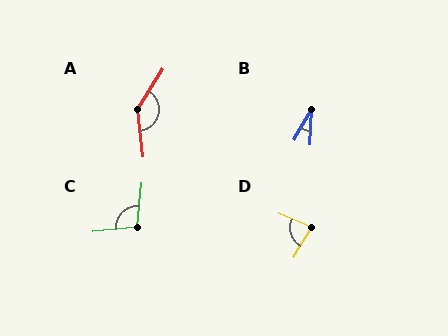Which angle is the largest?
A, at approximately 142 degrees.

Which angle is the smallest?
B, at approximately 28 degrees.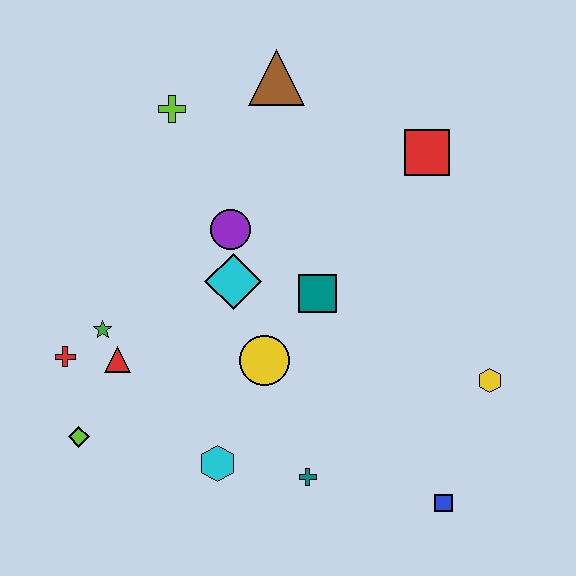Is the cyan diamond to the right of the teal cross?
No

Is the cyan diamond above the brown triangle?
No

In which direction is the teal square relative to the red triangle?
The teal square is to the right of the red triangle.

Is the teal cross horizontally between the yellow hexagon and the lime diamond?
Yes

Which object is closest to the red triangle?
The green star is closest to the red triangle.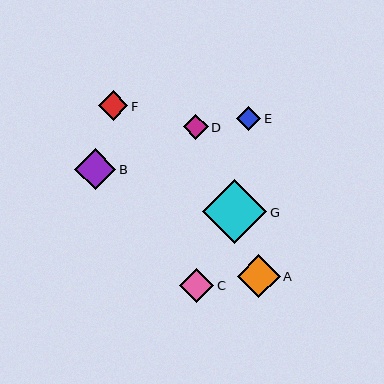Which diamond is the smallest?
Diamond E is the smallest with a size of approximately 24 pixels.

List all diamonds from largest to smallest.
From largest to smallest: G, A, B, C, F, D, E.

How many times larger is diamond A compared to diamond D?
Diamond A is approximately 1.7 times the size of diamond D.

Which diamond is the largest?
Diamond G is the largest with a size of approximately 65 pixels.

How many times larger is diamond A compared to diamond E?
Diamond A is approximately 1.8 times the size of diamond E.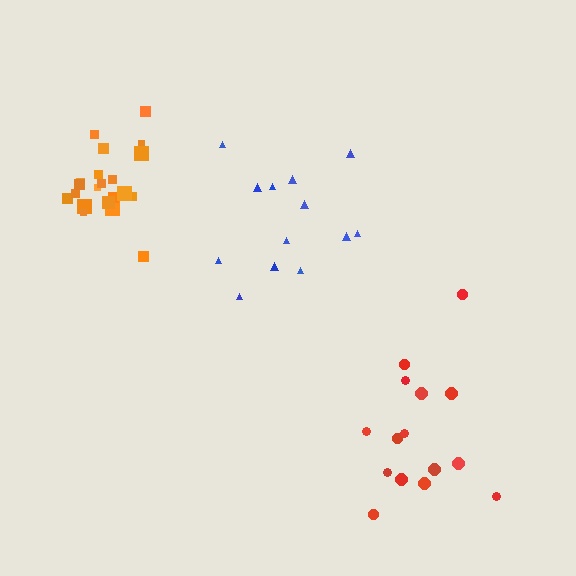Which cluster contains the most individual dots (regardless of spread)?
Orange (21).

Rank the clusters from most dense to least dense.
orange, blue, red.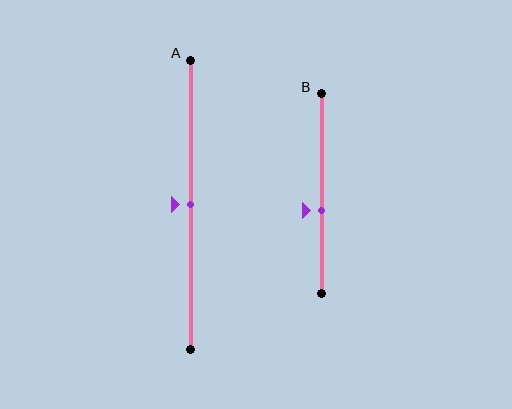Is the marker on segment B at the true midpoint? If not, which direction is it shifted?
No, the marker on segment B is shifted downward by about 9% of the segment length.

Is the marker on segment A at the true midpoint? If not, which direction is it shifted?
Yes, the marker on segment A is at the true midpoint.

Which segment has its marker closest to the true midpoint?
Segment A has its marker closest to the true midpoint.